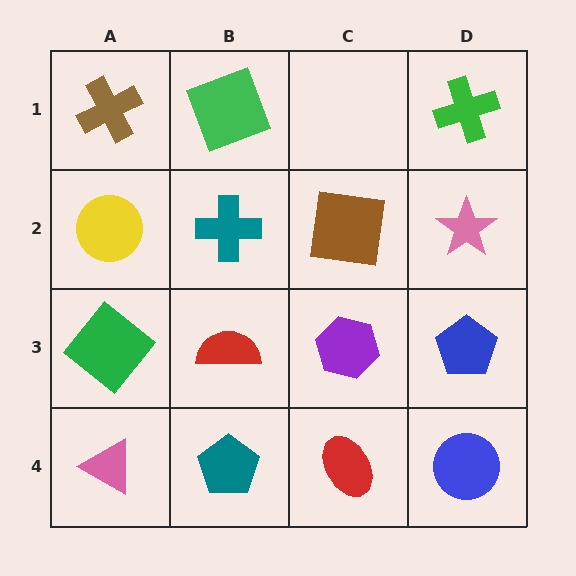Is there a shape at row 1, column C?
No, that cell is empty.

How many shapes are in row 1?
3 shapes.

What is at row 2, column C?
A brown square.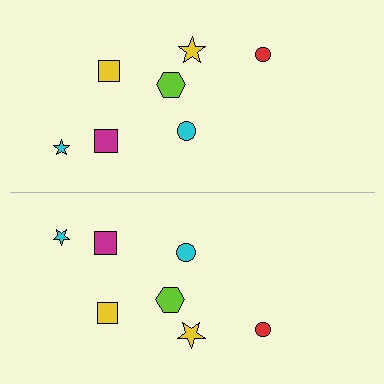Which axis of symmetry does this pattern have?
The pattern has a horizontal axis of symmetry running through the center of the image.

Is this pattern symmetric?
Yes, this pattern has bilateral (reflection) symmetry.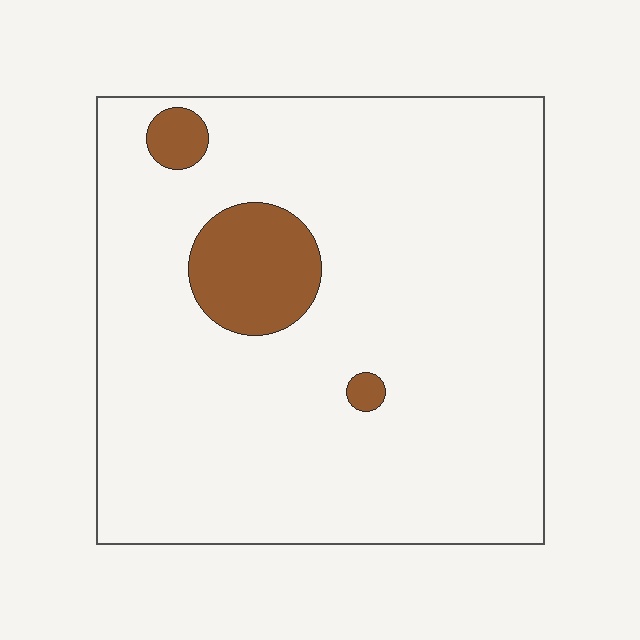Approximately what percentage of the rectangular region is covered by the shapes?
Approximately 10%.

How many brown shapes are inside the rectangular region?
3.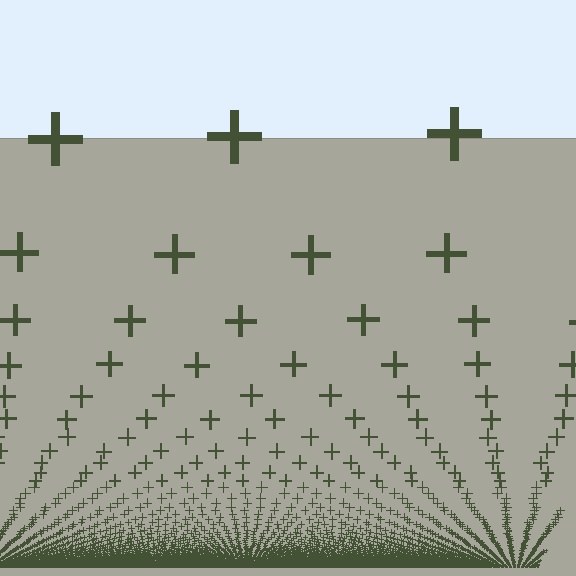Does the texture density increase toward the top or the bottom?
Density increases toward the bottom.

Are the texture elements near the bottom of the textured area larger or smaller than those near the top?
Smaller. The gradient is inverted — elements near the bottom are smaller and denser.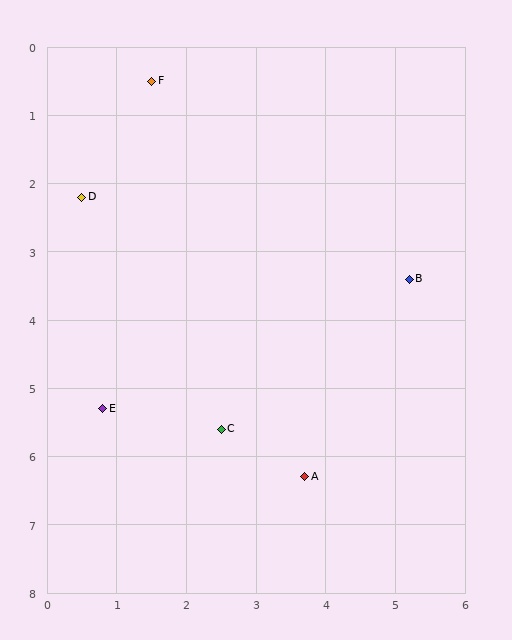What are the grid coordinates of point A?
Point A is at approximately (3.7, 6.3).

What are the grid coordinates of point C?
Point C is at approximately (2.5, 5.6).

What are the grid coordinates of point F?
Point F is at approximately (1.5, 0.5).